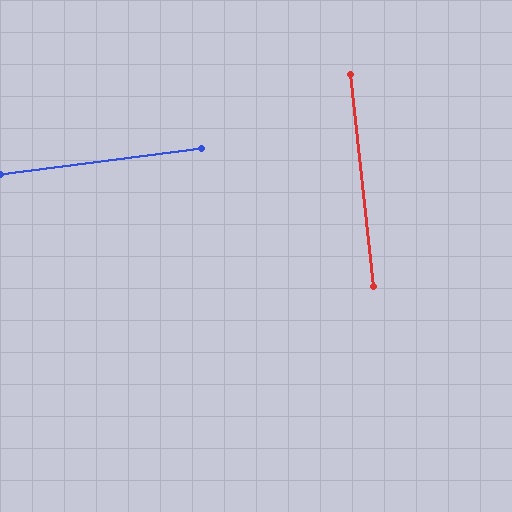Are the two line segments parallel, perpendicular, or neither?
Perpendicular — they meet at approximately 89°.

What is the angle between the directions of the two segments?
Approximately 89 degrees.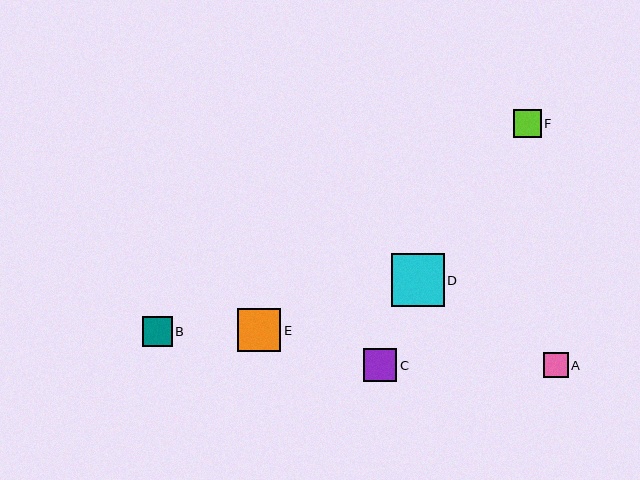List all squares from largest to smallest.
From largest to smallest: D, E, C, B, F, A.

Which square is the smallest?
Square A is the smallest with a size of approximately 25 pixels.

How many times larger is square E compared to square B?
Square E is approximately 1.5 times the size of square B.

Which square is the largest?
Square D is the largest with a size of approximately 53 pixels.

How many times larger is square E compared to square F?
Square E is approximately 1.5 times the size of square F.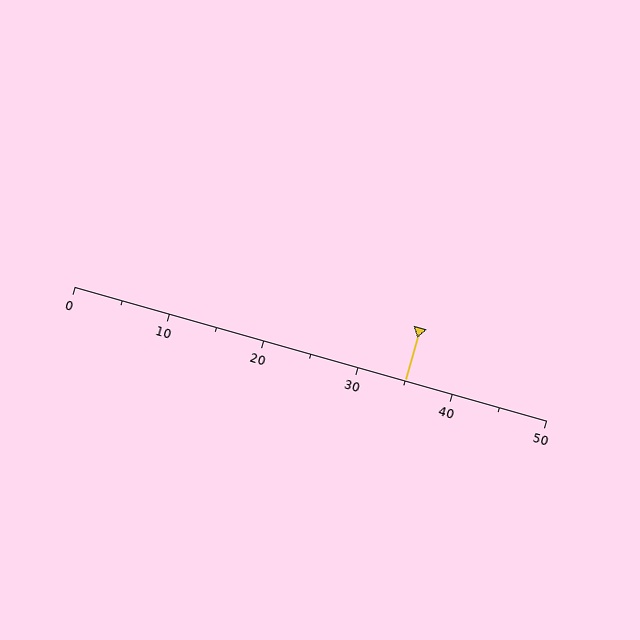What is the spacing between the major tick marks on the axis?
The major ticks are spaced 10 apart.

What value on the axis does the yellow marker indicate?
The marker indicates approximately 35.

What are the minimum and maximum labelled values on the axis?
The axis runs from 0 to 50.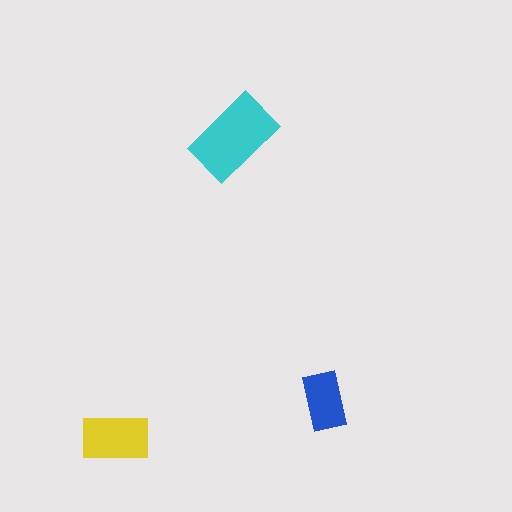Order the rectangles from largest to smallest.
the cyan one, the yellow one, the blue one.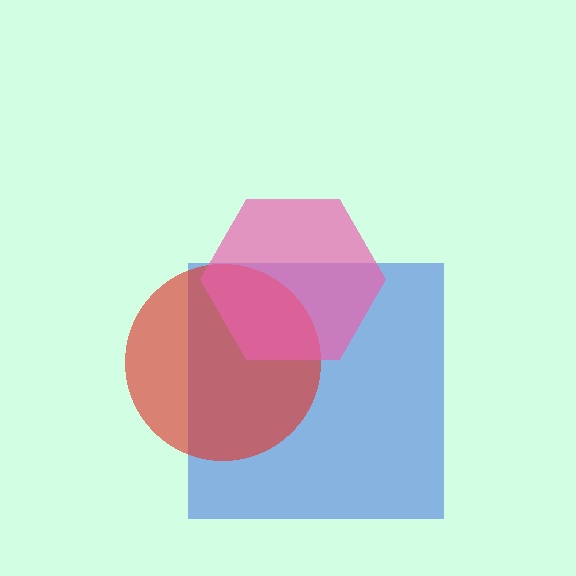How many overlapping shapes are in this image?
There are 3 overlapping shapes in the image.